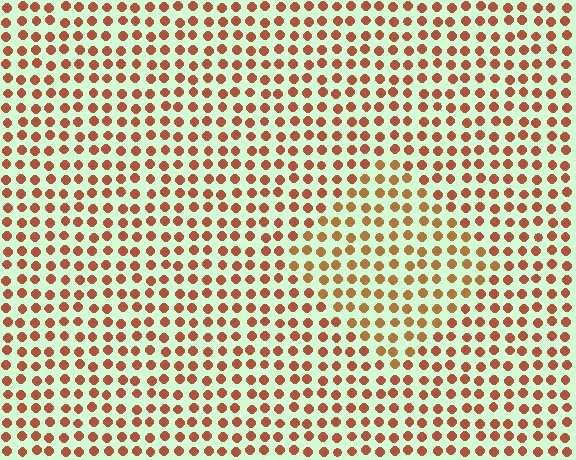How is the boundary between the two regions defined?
The boundary is defined purely by a slight shift in hue (about 20 degrees). Spacing, size, and orientation are identical on both sides.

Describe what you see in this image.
The image is filled with small brown elements in a uniform arrangement. A diamond-shaped region is visible where the elements are tinted to a slightly different hue, forming a subtle color boundary.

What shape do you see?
I see a diamond.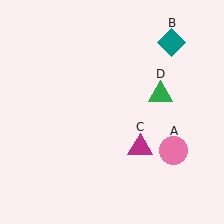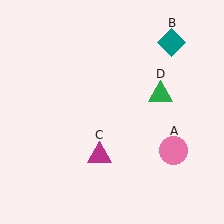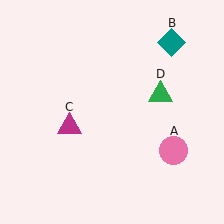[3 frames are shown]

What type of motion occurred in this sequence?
The magenta triangle (object C) rotated clockwise around the center of the scene.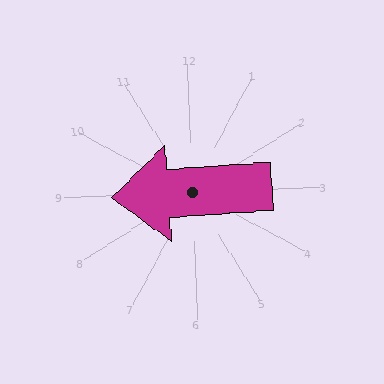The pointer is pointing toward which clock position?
Roughly 9 o'clock.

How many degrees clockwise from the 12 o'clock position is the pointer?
Approximately 269 degrees.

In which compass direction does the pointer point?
West.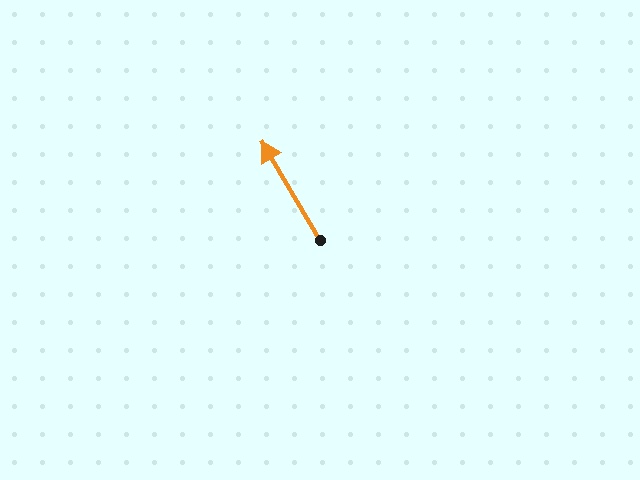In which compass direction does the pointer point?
Northwest.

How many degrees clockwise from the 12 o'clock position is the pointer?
Approximately 329 degrees.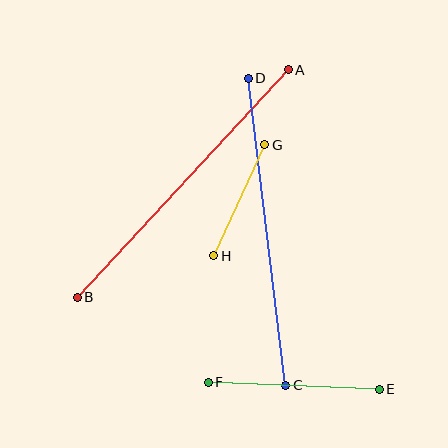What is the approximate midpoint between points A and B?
The midpoint is at approximately (183, 184) pixels.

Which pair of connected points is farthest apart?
Points A and B are farthest apart.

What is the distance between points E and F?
The distance is approximately 171 pixels.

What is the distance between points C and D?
The distance is approximately 309 pixels.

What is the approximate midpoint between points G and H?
The midpoint is at approximately (239, 200) pixels.